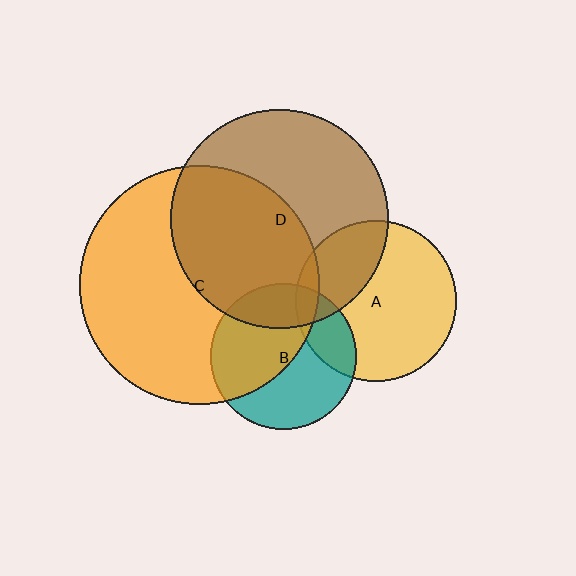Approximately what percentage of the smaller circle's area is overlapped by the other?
Approximately 50%.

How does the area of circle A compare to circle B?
Approximately 1.2 times.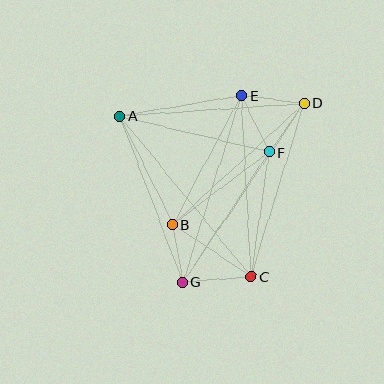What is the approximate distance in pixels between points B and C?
The distance between B and C is approximately 95 pixels.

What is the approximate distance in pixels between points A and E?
The distance between A and E is approximately 123 pixels.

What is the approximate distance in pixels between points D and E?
The distance between D and E is approximately 63 pixels.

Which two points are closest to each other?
Points B and G are closest to each other.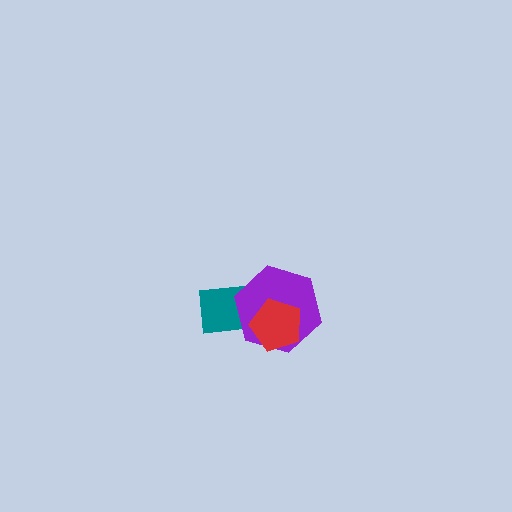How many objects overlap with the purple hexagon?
2 objects overlap with the purple hexagon.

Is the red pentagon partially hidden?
No, no other shape covers it.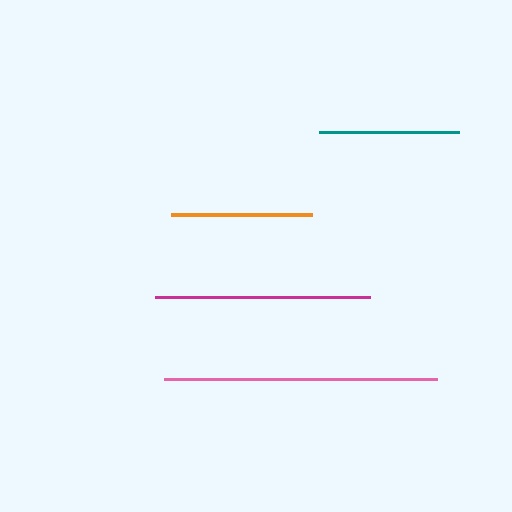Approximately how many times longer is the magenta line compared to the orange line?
The magenta line is approximately 1.5 times the length of the orange line.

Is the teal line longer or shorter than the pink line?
The pink line is longer than the teal line.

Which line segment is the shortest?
The teal line is the shortest at approximately 140 pixels.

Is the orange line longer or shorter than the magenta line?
The magenta line is longer than the orange line.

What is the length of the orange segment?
The orange segment is approximately 141 pixels long.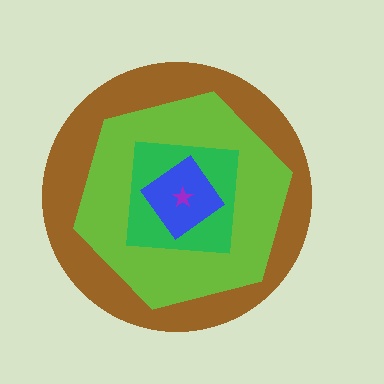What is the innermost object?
The purple star.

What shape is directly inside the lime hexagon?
The green square.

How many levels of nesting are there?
5.